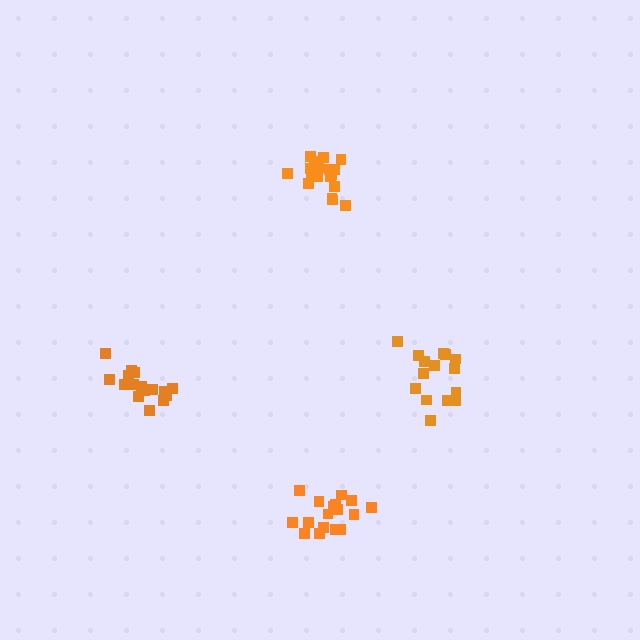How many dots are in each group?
Group 1: 19 dots, Group 2: 16 dots, Group 3: 17 dots, Group 4: 15 dots (67 total).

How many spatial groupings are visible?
There are 4 spatial groupings.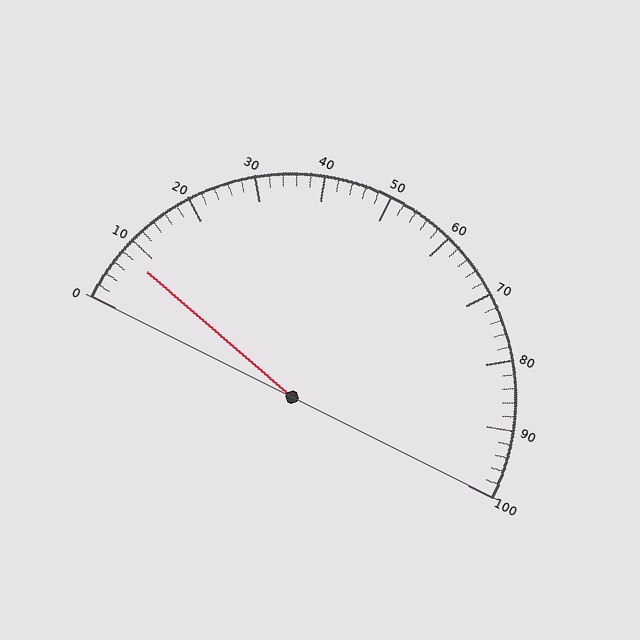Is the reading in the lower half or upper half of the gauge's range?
The reading is in the lower half of the range (0 to 100).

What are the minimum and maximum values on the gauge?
The gauge ranges from 0 to 100.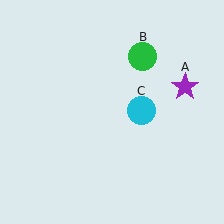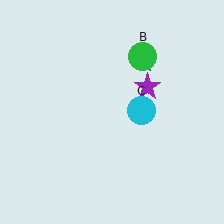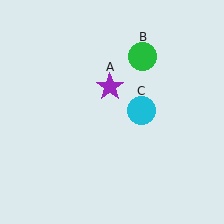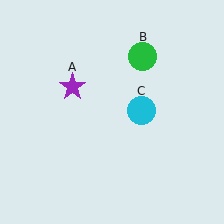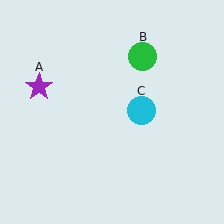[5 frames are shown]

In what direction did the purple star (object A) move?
The purple star (object A) moved left.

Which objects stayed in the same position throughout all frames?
Green circle (object B) and cyan circle (object C) remained stationary.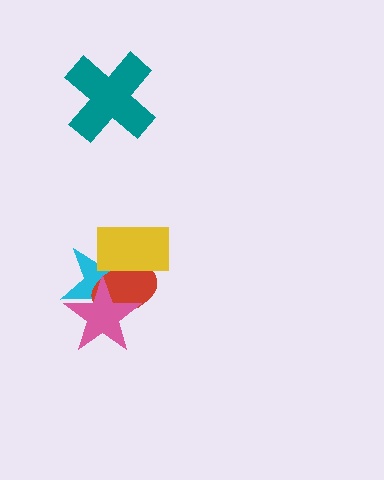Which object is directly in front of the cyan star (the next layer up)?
The red ellipse is directly in front of the cyan star.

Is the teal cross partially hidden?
No, no other shape covers it.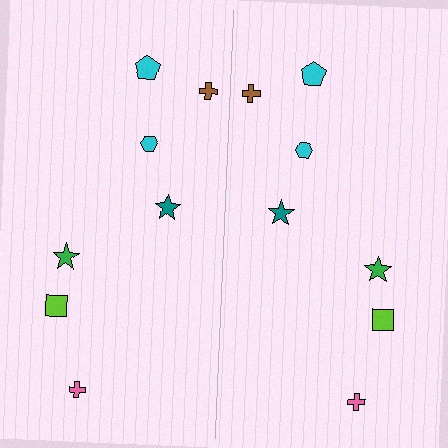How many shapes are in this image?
There are 14 shapes in this image.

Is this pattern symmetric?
Yes, this pattern has bilateral (reflection) symmetry.